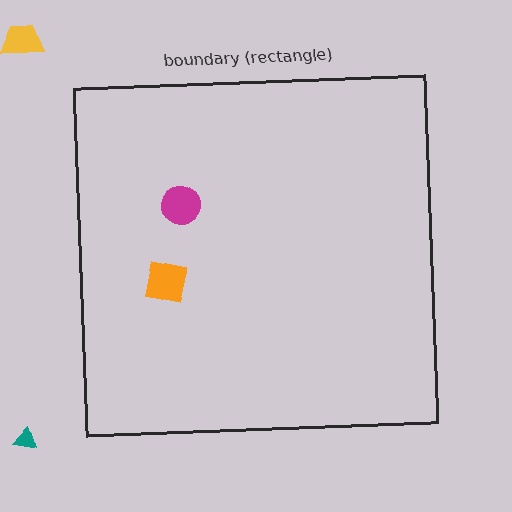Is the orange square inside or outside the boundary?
Inside.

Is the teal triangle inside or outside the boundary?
Outside.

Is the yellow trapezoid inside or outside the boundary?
Outside.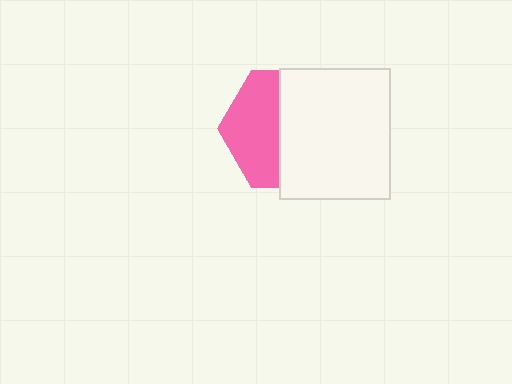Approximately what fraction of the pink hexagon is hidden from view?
Roughly 56% of the pink hexagon is hidden behind the white rectangle.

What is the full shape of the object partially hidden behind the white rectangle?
The partially hidden object is a pink hexagon.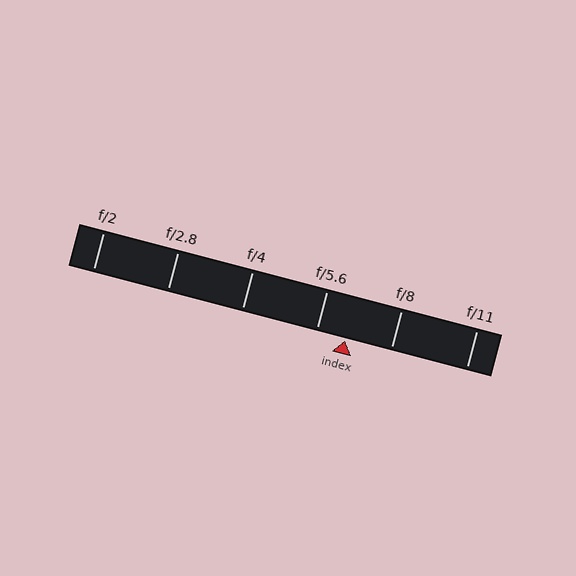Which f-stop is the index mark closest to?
The index mark is closest to f/5.6.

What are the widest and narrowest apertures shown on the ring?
The widest aperture shown is f/2 and the narrowest is f/11.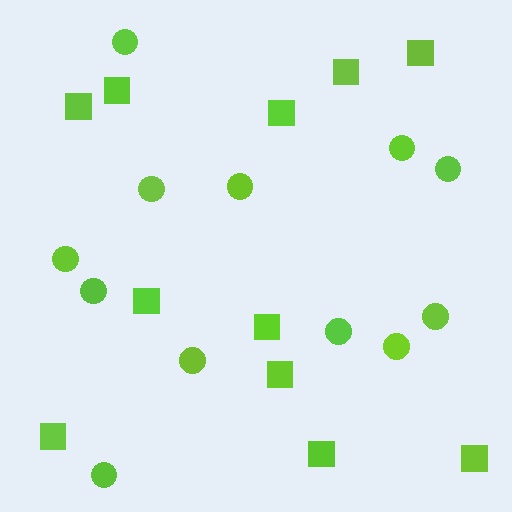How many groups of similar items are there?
There are 2 groups: one group of circles (12) and one group of squares (11).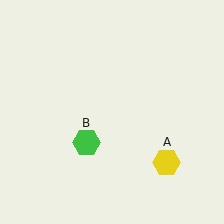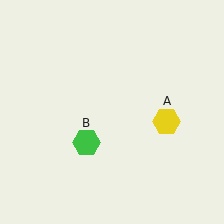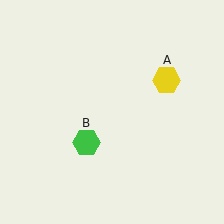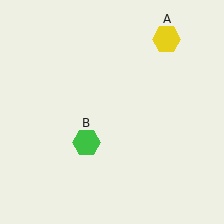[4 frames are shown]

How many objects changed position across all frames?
1 object changed position: yellow hexagon (object A).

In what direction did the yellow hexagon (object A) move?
The yellow hexagon (object A) moved up.